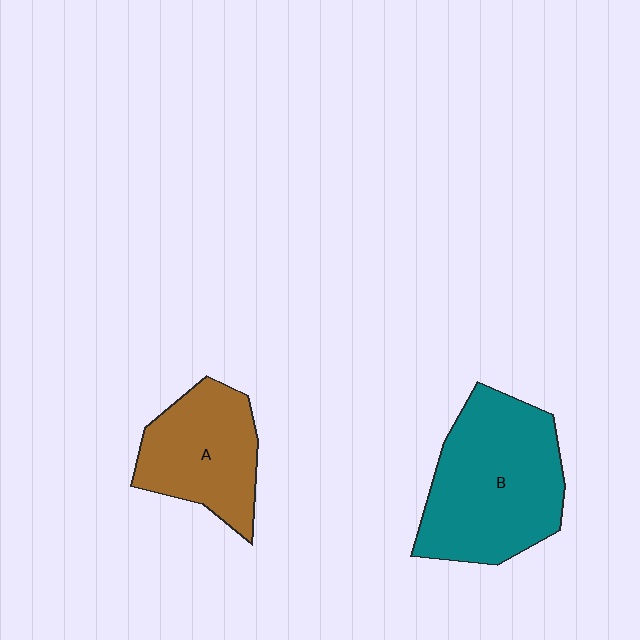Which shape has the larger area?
Shape B (teal).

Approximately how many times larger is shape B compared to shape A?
Approximately 1.5 times.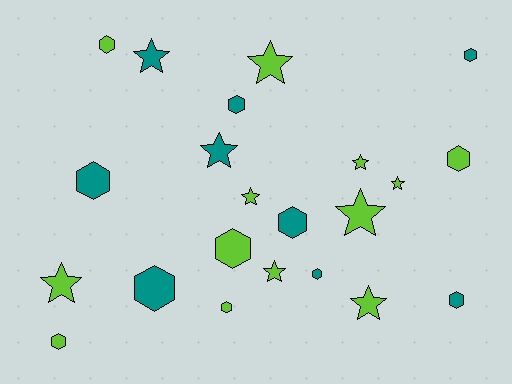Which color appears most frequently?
Lime, with 13 objects.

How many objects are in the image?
There are 22 objects.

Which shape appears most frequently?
Hexagon, with 12 objects.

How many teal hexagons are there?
There are 7 teal hexagons.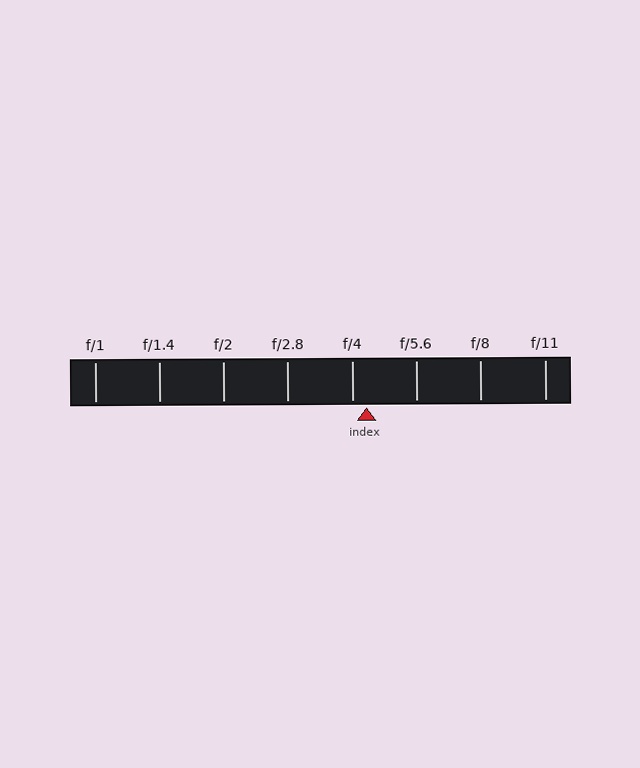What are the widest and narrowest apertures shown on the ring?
The widest aperture shown is f/1 and the narrowest is f/11.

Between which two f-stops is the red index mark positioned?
The index mark is between f/4 and f/5.6.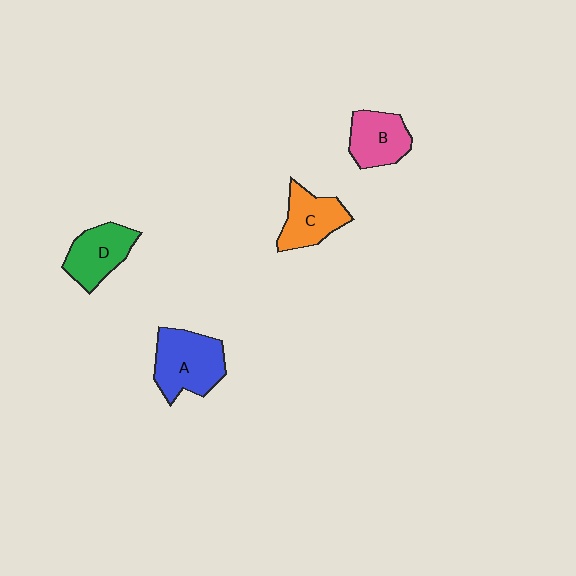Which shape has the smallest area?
Shape B (pink).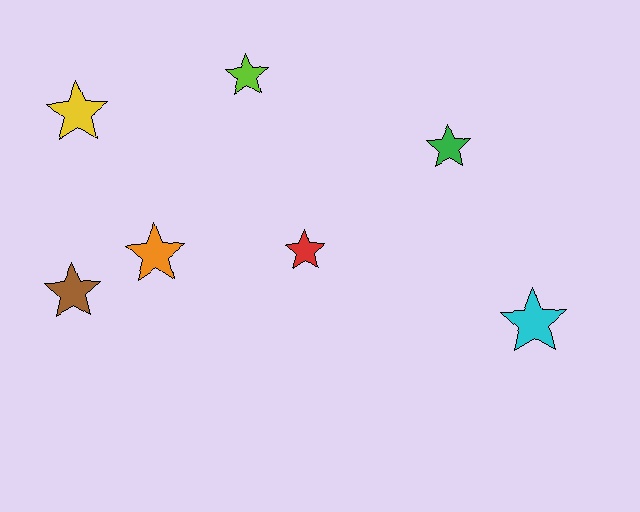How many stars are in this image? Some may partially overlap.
There are 7 stars.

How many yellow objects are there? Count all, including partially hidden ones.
There is 1 yellow object.